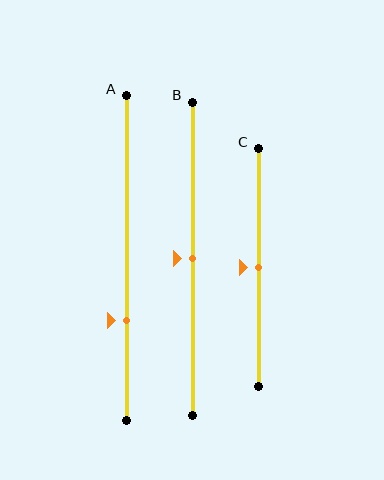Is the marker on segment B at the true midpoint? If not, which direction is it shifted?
Yes, the marker on segment B is at the true midpoint.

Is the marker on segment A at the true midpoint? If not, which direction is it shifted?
No, the marker on segment A is shifted downward by about 19% of the segment length.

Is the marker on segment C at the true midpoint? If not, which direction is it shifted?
Yes, the marker on segment C is at the true midpoint.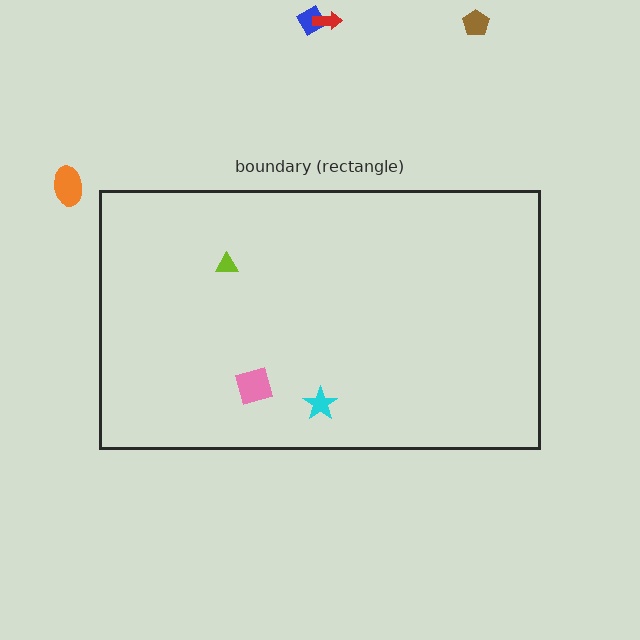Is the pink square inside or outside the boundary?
Inside.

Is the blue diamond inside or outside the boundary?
Outside.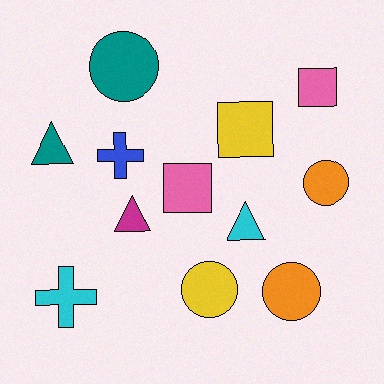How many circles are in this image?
There are 4 circles.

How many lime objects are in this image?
There are no lime objects.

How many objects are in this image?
There are 12 objects.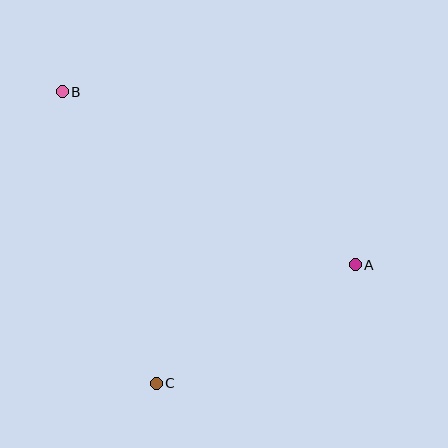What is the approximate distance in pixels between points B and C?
The distance between B and C is approximately 306 pixels.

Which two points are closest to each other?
Points A and C are closest to each other.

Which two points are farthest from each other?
Points A and B are farthest from each other.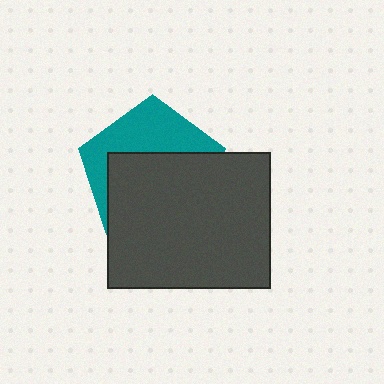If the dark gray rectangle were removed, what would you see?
You would see the complete teal pentagon.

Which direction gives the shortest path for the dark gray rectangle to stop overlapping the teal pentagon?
Moving down gives the shortest separation.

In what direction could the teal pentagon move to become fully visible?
The teal pentagon could move up. That would shift it out from behind the dark gray rectangle entirely.